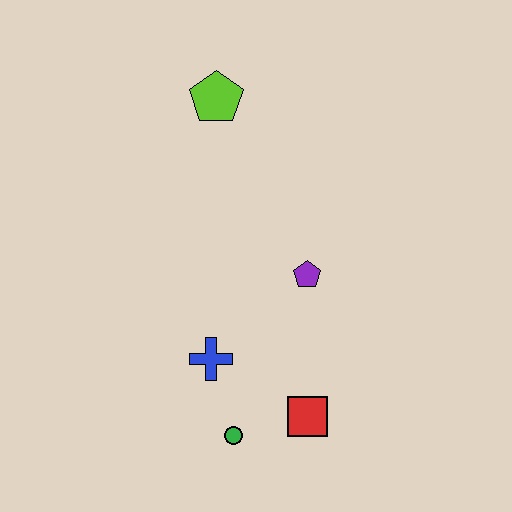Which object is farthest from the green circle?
The lime pentagon is farthest from the green circle.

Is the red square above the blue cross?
No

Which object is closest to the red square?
The green circle is closest to the red square.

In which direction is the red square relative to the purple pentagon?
The red square is below the purple pentagon.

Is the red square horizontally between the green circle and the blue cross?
No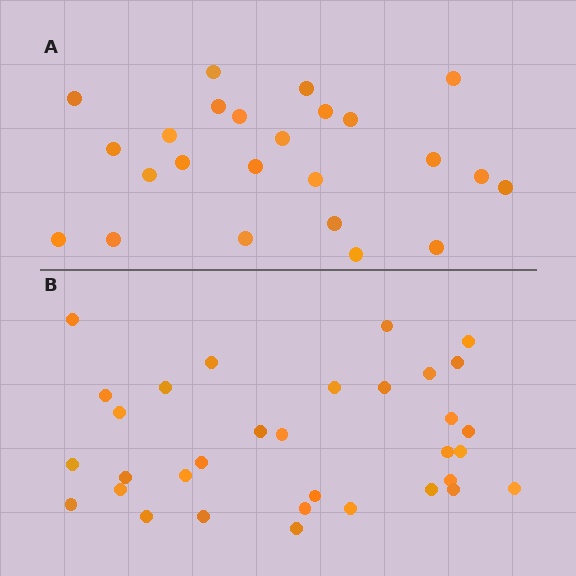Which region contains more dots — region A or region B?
Region B (the bottom region) has more dots.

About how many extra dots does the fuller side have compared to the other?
Region B has roughly 8 or so more dots than region A.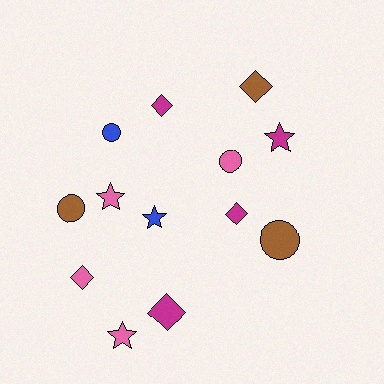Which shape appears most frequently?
Diamond, with 5 objects.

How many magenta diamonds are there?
There are 3 magenta diamonds.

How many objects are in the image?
There are 13 objects.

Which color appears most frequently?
Pink, with 4 objects.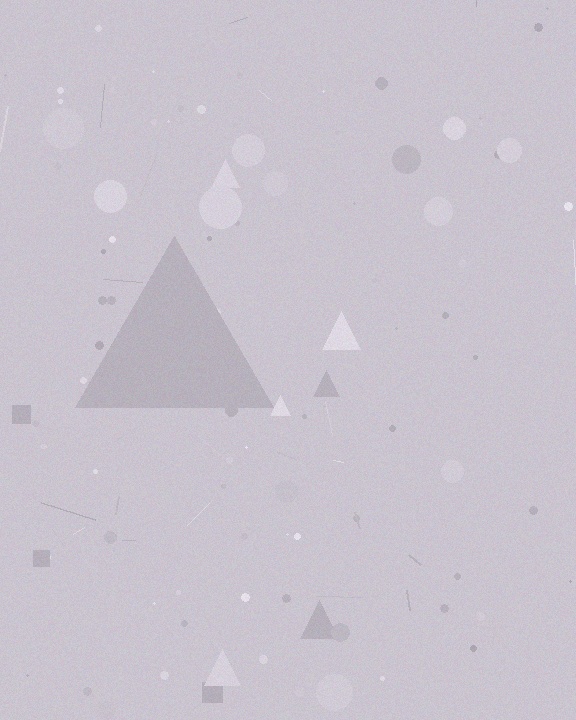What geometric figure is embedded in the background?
A triangle is embedded in the background.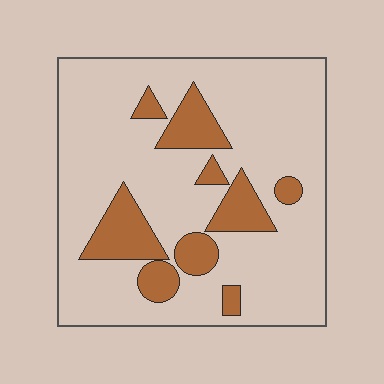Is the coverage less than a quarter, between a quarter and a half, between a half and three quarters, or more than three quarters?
Less than a quarter.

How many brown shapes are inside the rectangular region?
9.